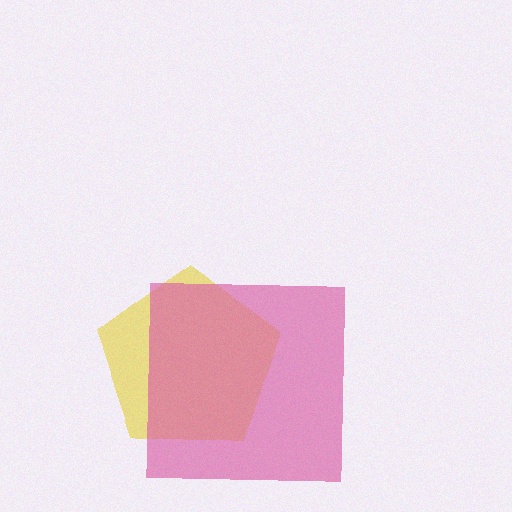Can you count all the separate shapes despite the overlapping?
Yes, there are 2 separate shapes.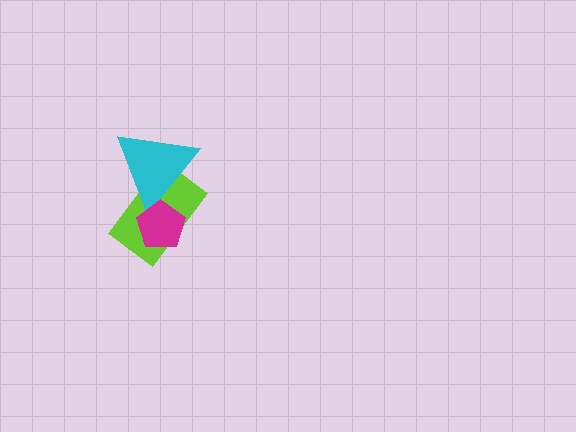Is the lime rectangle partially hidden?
Yes, it is partially covered by another shape.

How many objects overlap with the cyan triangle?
2 objects overlap with the cyan triangle.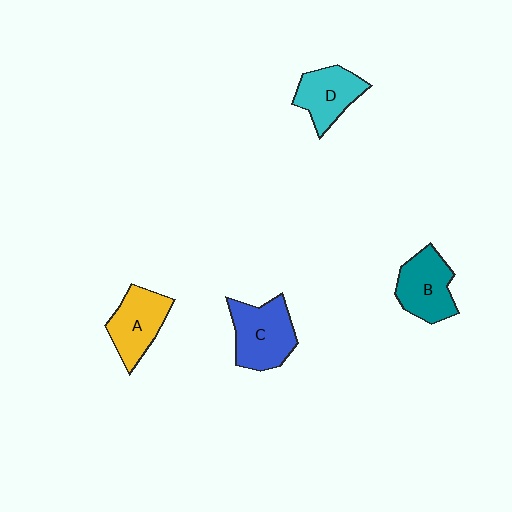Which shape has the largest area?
Shape C (blue).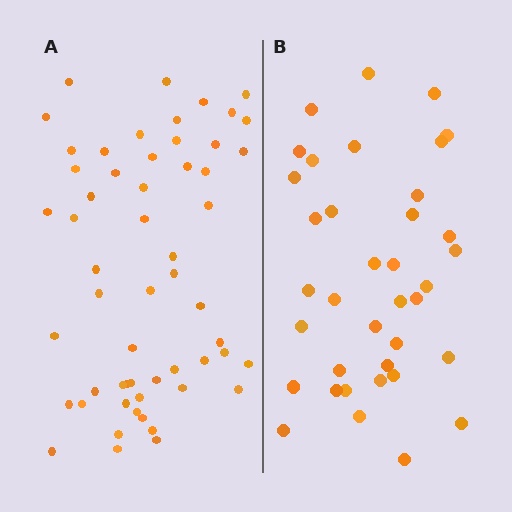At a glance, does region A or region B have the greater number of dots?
Region A (the left region) has more dots.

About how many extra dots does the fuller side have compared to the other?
Region A has approximately 20 more dots than region B.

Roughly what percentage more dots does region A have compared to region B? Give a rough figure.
About 50% more.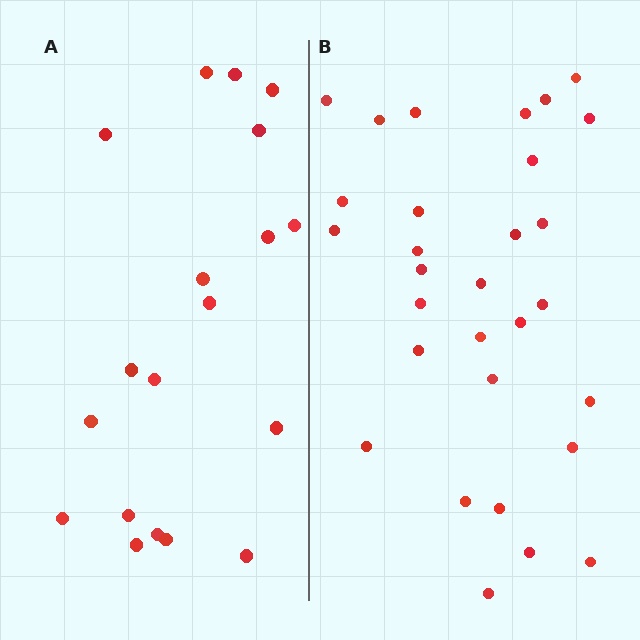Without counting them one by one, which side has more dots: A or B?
Region B (the right region) has more dots.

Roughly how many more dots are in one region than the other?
Region B has roughly 12 or so more dots than region A.